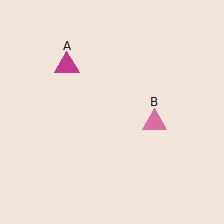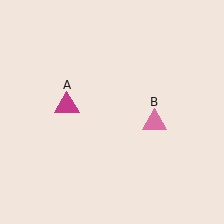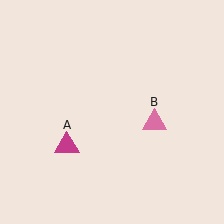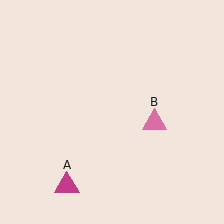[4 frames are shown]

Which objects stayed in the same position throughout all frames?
Pink triangle (object B) remained stationary.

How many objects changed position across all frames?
1 object changed position: magenta triangle (object A).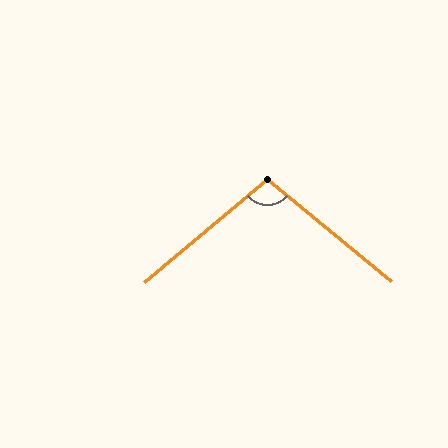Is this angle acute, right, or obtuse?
It is obtuse.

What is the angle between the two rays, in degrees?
Approximately 101 degrees.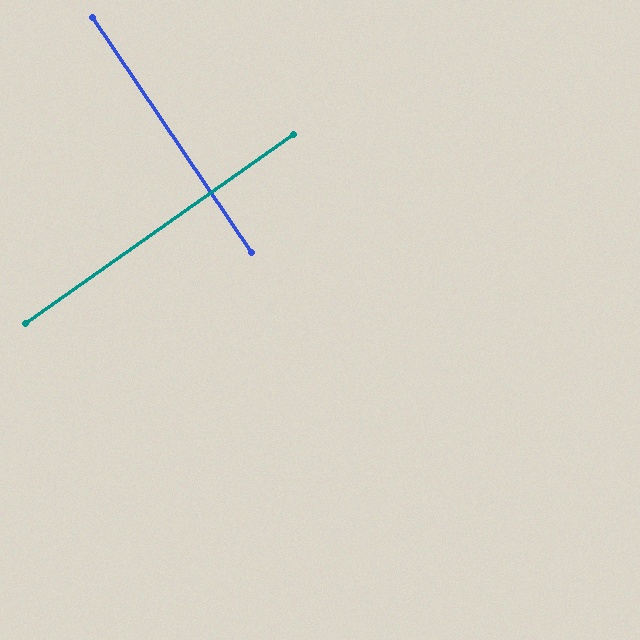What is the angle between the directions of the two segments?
Approximately 89 degrees.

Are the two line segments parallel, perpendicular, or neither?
Perpendicular — they meet at approximately 89°.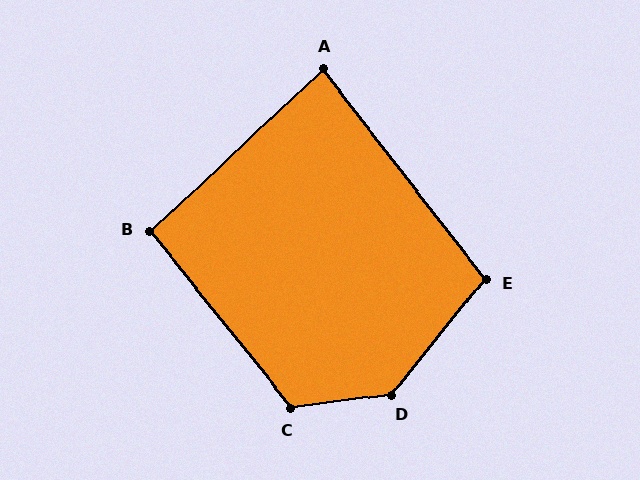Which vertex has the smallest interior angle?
A, at approximately 85 degrees.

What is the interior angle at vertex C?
Approximately 121 degrees (obtuse).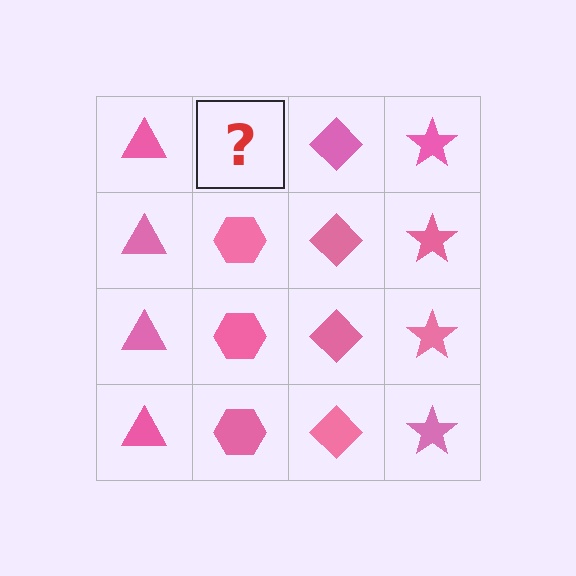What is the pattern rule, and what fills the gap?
The rule is that each column has a consistent shape. The gap should be filled with a pink hexagon.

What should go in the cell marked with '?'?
The missing cell should contain a pink hexagon.